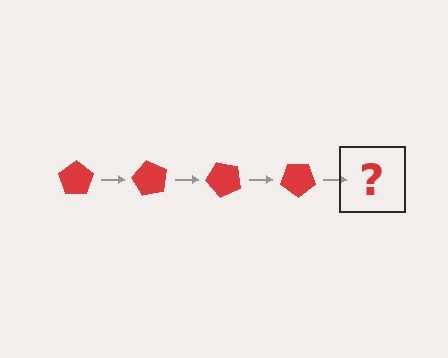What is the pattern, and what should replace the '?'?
The pattern is that the pentagon rotates 60 degrees each step. The '?' should be a red pentagon rotated 240 degrees.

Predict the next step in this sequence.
The next step is a red pentagon rotated 240 degrees.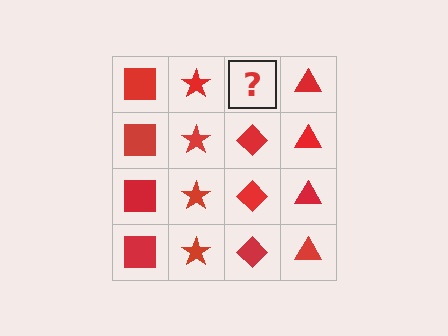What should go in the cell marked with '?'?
The missing cell should contain a red diamond.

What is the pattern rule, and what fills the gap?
The rule is that each column has a consistent shape. The gap should be filled with a red diamond.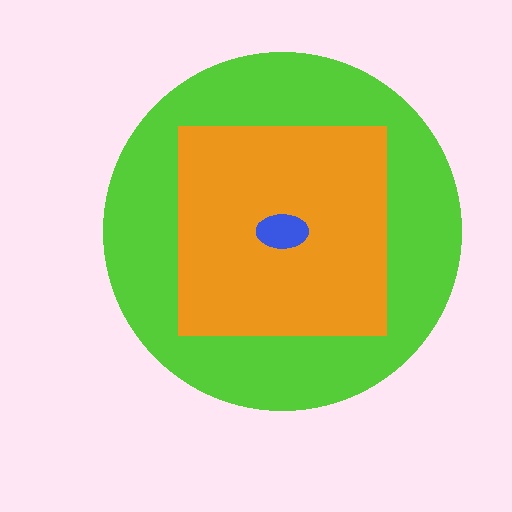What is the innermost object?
The blue ellipse.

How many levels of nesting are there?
3.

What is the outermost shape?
The lime circle.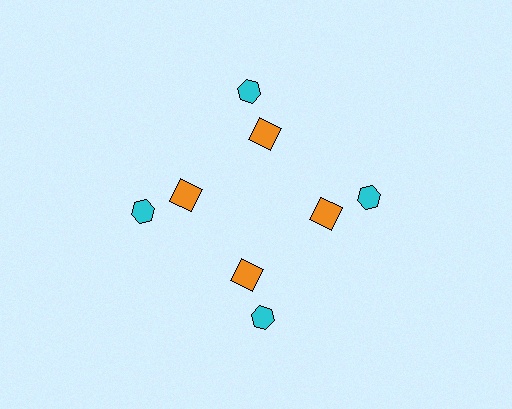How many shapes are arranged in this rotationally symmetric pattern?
There are 8 shapes, arranged in 4 groups of 2.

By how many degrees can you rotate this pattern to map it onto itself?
The pattern maps onto itself every 90 degrees of rotation.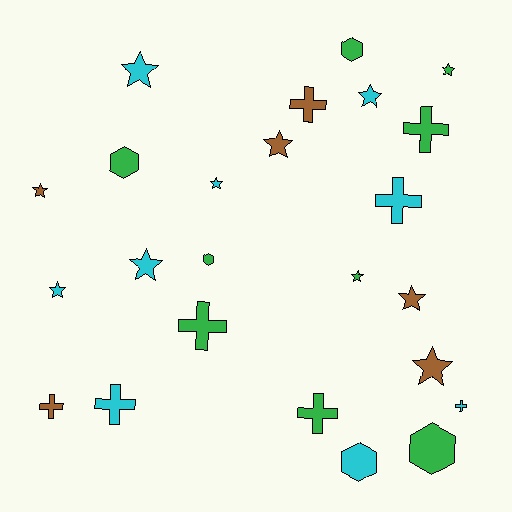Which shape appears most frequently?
Star, with 11 objects.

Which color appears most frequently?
Green, with 9 objects.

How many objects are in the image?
There are 24 objects.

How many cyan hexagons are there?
There is 1 cyan hexagon.